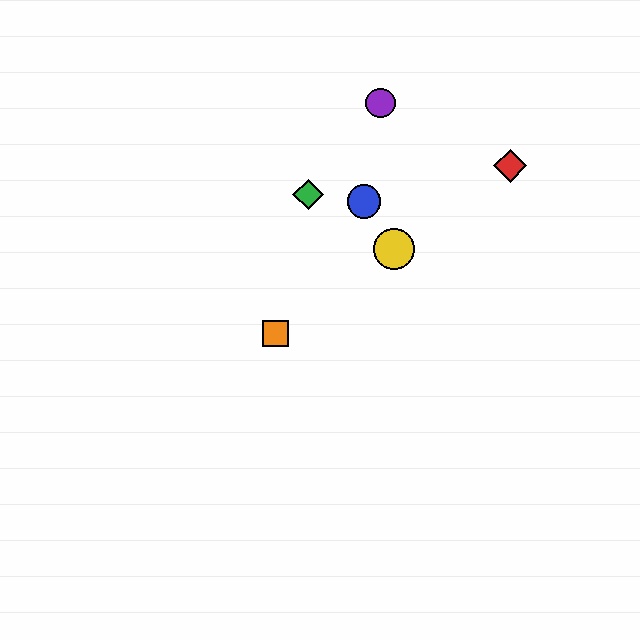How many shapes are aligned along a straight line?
3 shapes (the red diamond, the yellow circle, the orange square) are aligned along a straight line.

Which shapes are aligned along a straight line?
The red diamond, the yellow circle, the orange square are aligned along a straight line.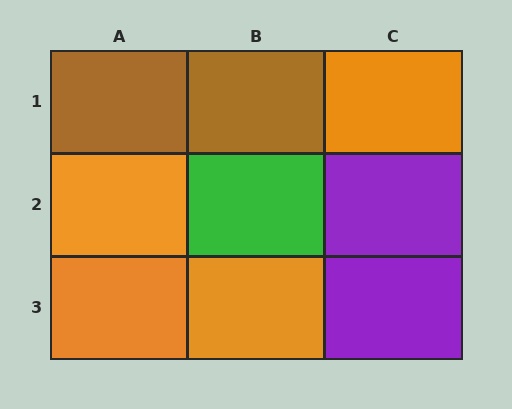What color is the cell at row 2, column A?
Orange.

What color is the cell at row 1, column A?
Brown.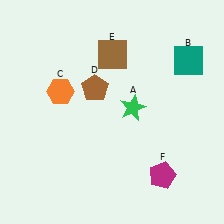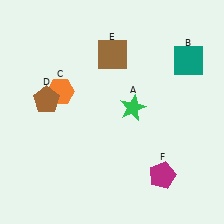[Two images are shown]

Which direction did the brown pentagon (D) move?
The brown pentagon (D) moved left.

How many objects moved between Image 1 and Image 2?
1 object moved between the two images.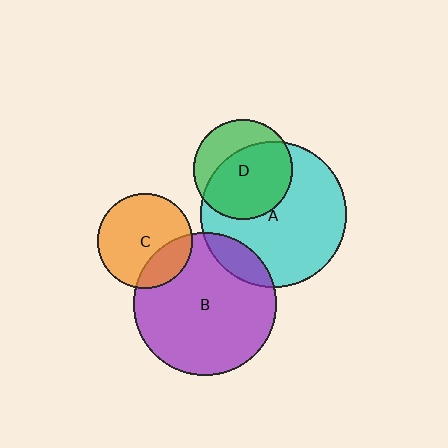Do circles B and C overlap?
Yes.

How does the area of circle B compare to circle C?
Approximately 2.3 times.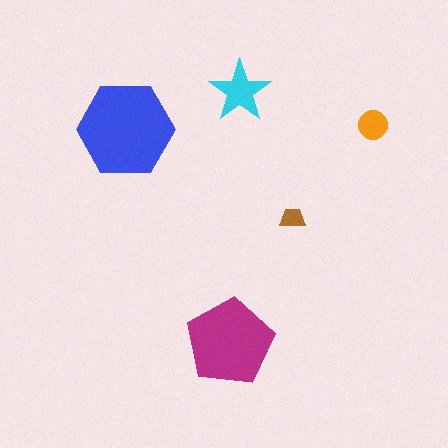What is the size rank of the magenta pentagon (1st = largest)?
2nd.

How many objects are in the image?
There are 5 objects in the image.